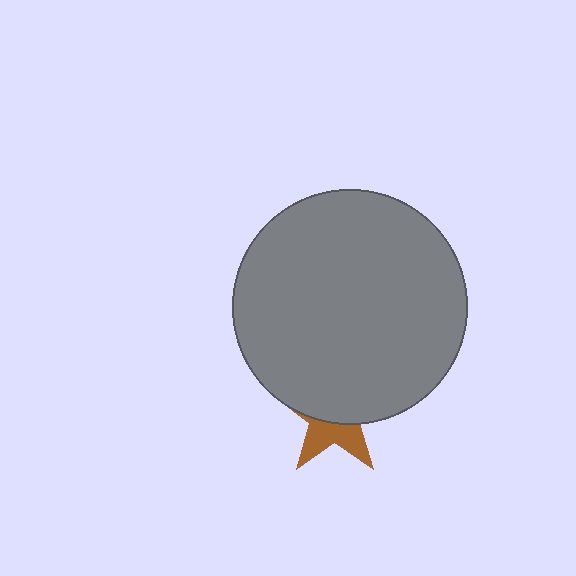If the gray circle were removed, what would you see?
You would see the complete brown star.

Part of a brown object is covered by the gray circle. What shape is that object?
It is a star.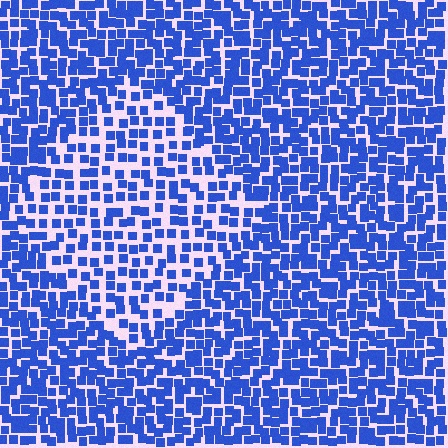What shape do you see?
I see a diamond.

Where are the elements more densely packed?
The elements are more densely packed outside the diamond boundary.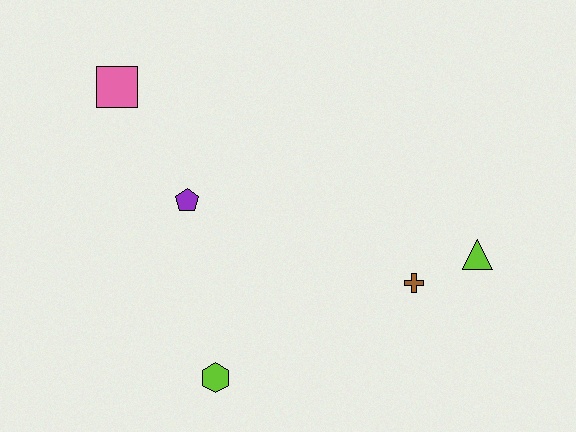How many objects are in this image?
There are 5 objects.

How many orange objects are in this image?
There are no orange objects.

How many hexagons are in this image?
There is 1 hexagon.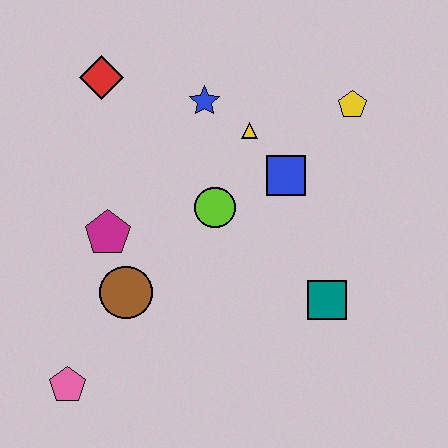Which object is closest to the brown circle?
The magenta pentagon is closest to the brown circle.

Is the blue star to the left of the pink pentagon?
No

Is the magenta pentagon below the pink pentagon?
No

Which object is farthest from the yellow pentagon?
The pink pentagon is farthest from the yellow pentagon.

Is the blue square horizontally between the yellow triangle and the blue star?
No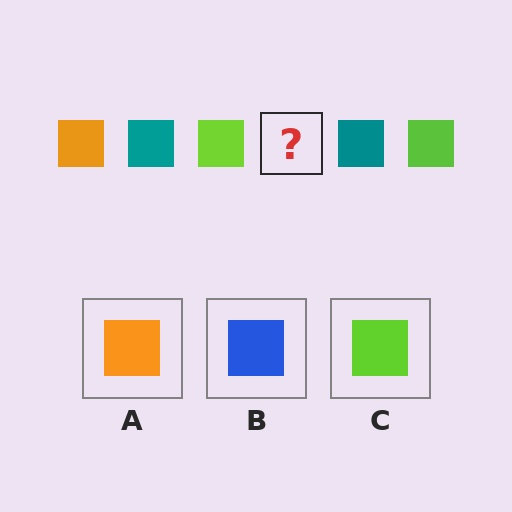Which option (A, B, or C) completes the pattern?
A.